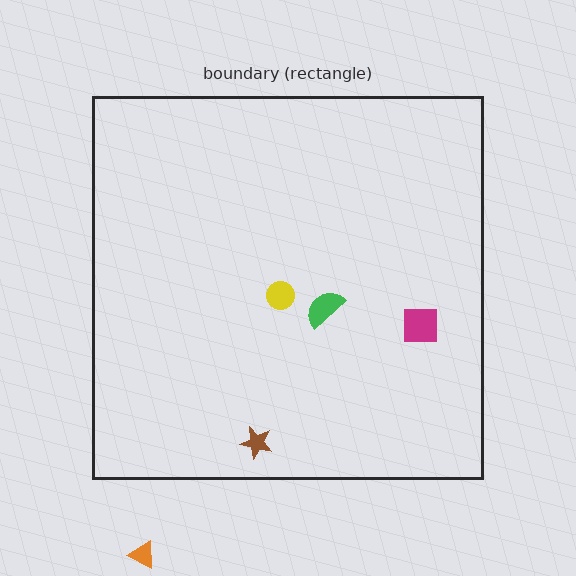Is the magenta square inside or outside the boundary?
Inside.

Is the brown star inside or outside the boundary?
Inside.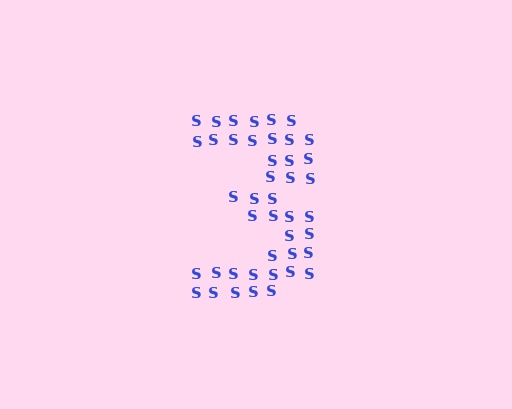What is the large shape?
The large shape is the digit 3.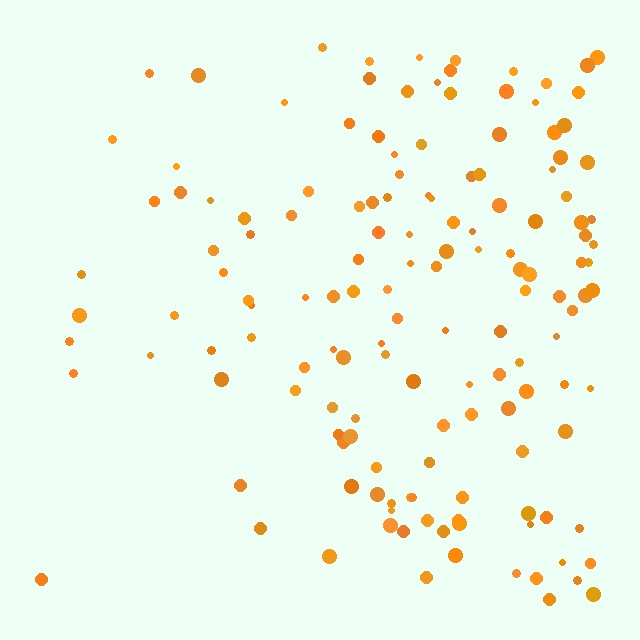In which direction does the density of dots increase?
From left to right, with the right side densest.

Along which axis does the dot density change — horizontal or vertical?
Horizontal.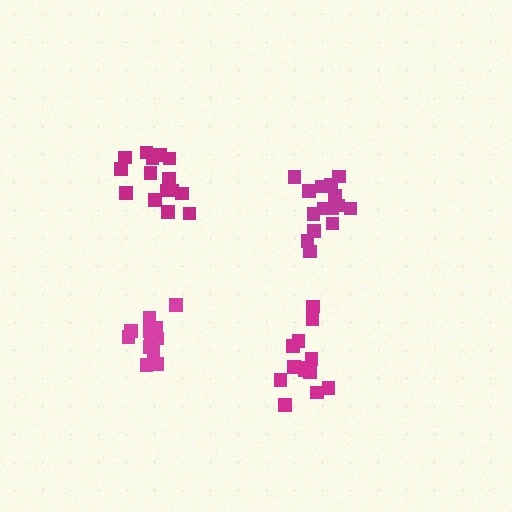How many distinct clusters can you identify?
There are 4 distinct clusters.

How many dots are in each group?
Group 1: 14 dots, Group 2: 15 dots, Group 3: 15 dots, Group 4: 13 dots (57 total).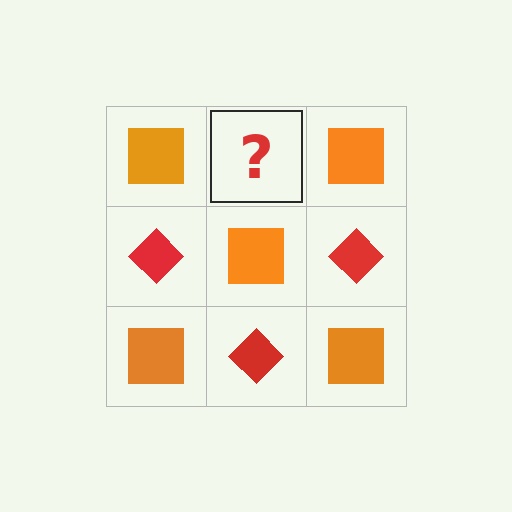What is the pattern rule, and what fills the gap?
The rule is that it alternates orange square and red diamond in a checkerboard pattern. The gap should be filled with a red diamond.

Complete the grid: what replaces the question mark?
The question mark should be replaced with a red diamond.